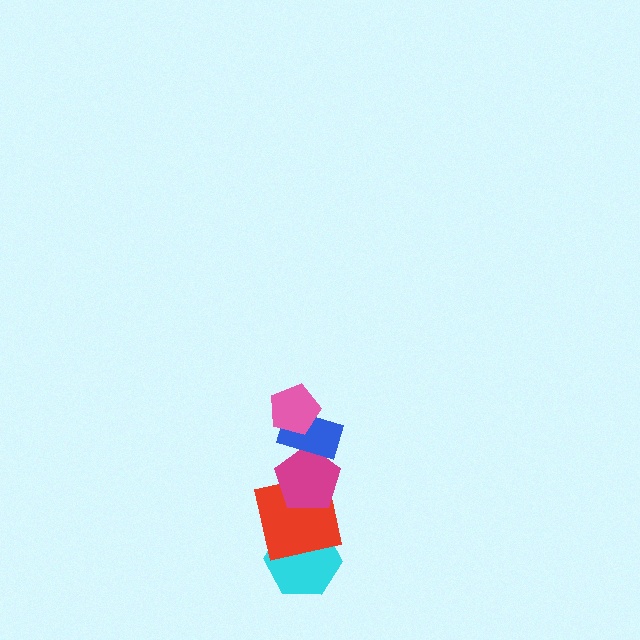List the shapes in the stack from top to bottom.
From top to bottom: the pink pentagon, the blue rectangle, the magenta pentagon, the red square, the cyan hexagon.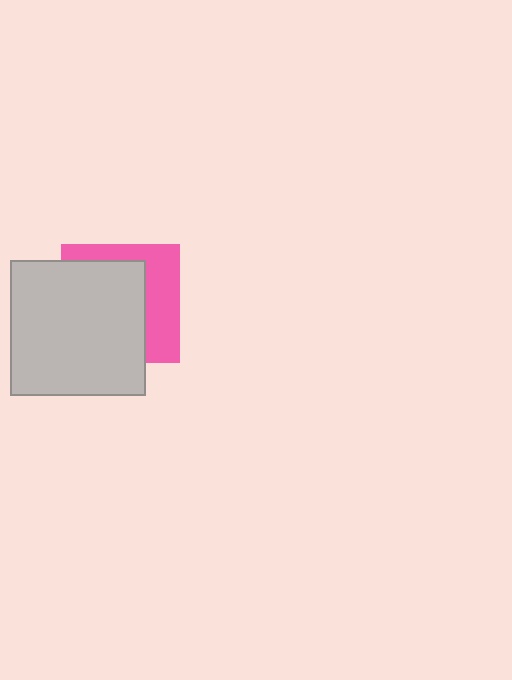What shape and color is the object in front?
The object in front is a light gray square.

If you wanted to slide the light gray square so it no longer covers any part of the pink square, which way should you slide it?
Slide it left — that is the most direct way to separate the two shapes.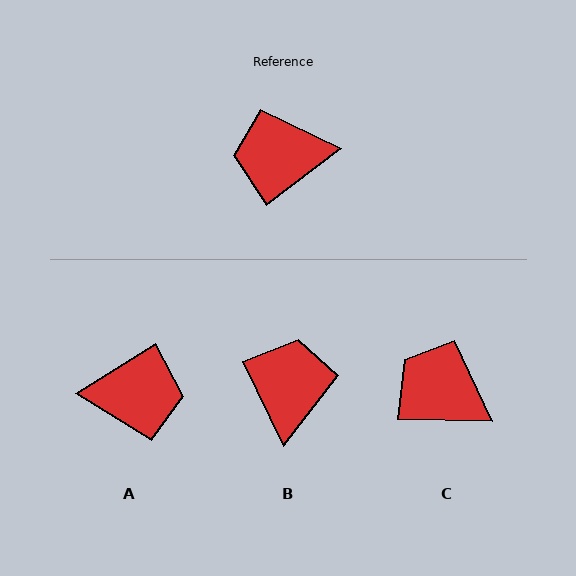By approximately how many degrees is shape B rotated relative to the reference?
Approximately 102 degrees clockwise.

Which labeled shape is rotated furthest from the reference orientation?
A, about 175 degrees away.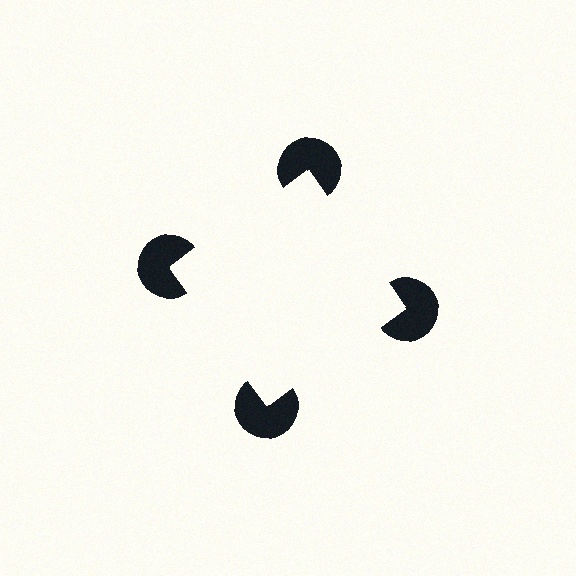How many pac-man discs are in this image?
There are 4 — one at each vertex of the illusory square.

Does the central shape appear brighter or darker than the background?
It typically appears slightly brighter than the background, even though no actual brightness change is drawn.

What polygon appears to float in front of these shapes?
An illusory square — its edges are inferred from the aligned wedge cuts in the pac-man discs, not physically drawn.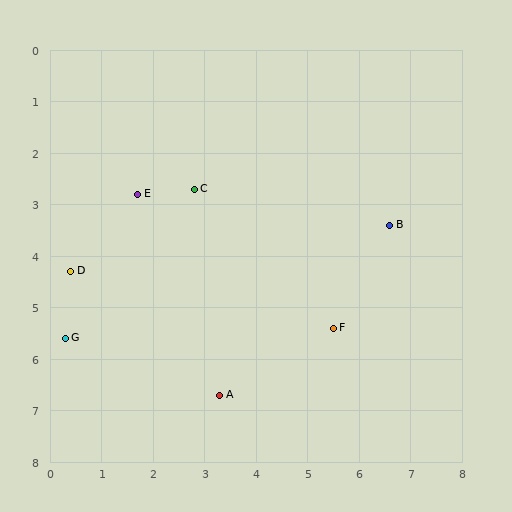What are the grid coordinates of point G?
Point G is at approximately (0.3, 5.6).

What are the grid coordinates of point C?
Point C is at approximately (2.8, 2.7).